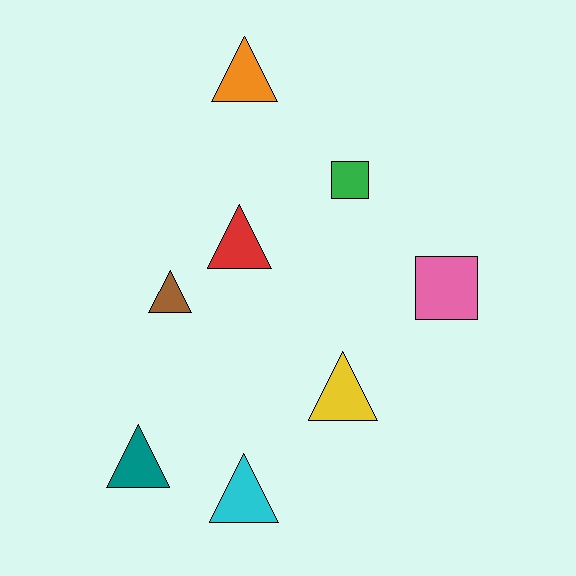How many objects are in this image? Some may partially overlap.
There are 8 objects.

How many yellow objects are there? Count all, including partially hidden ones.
There is 1 yellow object.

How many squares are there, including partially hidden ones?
There are 2 squares.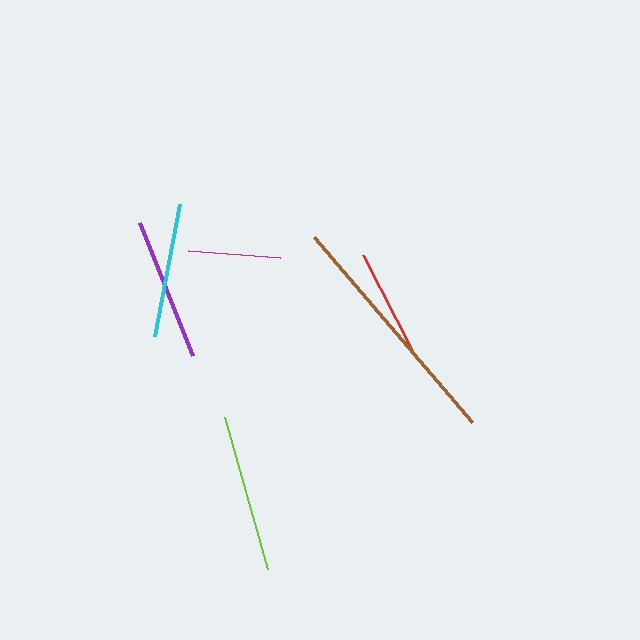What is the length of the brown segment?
The brown segment is approximately 243 pixels long.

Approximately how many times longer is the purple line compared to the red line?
The purple line is approximately 1.3 times the length of the red line.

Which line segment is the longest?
The brown line is the longest at approximately 243 pixels.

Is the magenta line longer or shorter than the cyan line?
The cyan line is longer than the magenta line.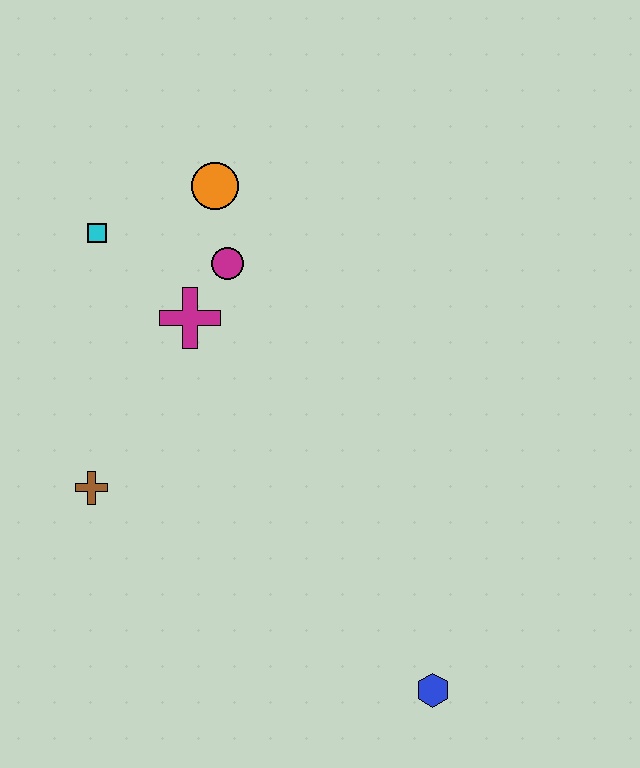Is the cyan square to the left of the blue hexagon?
Yes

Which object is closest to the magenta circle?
The magenta cross is closest to the magenta circle.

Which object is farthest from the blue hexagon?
The cyan square is farthest from the blue hexagon.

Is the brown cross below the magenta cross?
Yes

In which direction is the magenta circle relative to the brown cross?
The magenta circle is above the brown cross.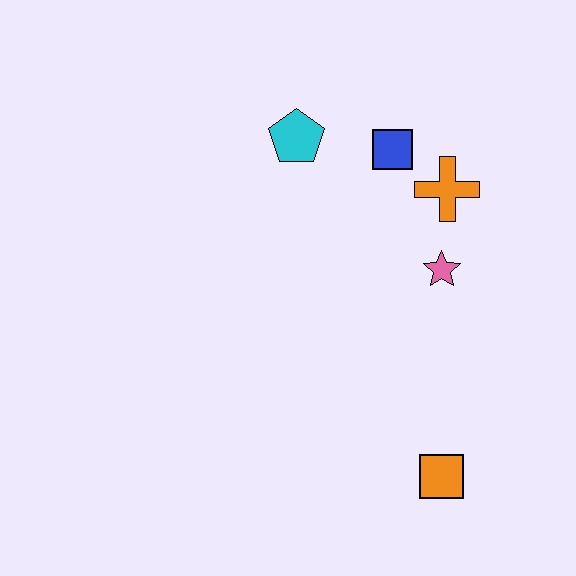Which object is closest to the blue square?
The orange cross is closest to the blue square.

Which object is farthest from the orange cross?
The orange square is farthest from the orange cross.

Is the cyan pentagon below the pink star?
No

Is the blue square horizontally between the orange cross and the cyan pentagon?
Yes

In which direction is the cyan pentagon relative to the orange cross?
The cyan pentagon is to the left of the orange cross.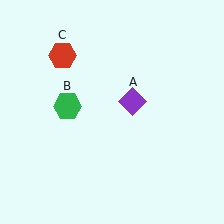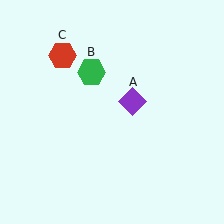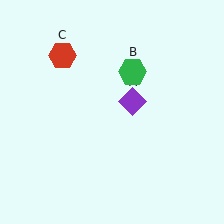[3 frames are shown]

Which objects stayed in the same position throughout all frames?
Purple diamond (object A) and red hexagon (object C) remained stationary.